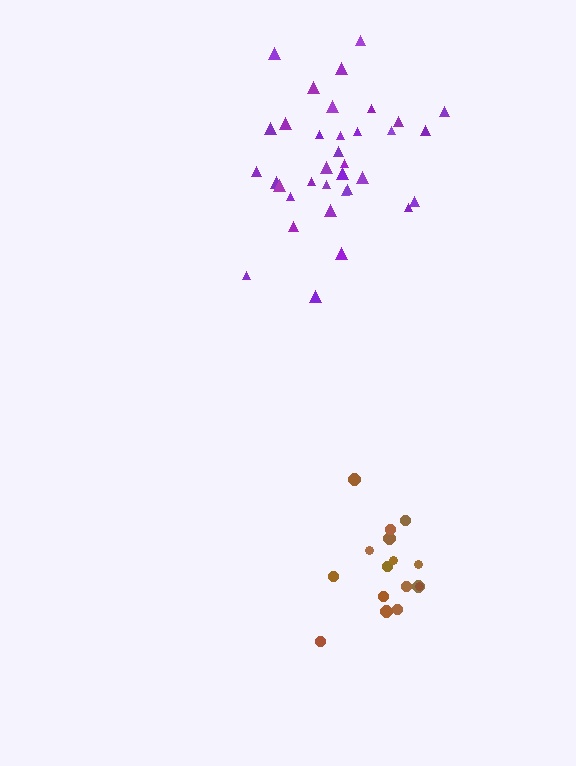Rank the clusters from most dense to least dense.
purple, brown.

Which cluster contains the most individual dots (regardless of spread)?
Purple (35).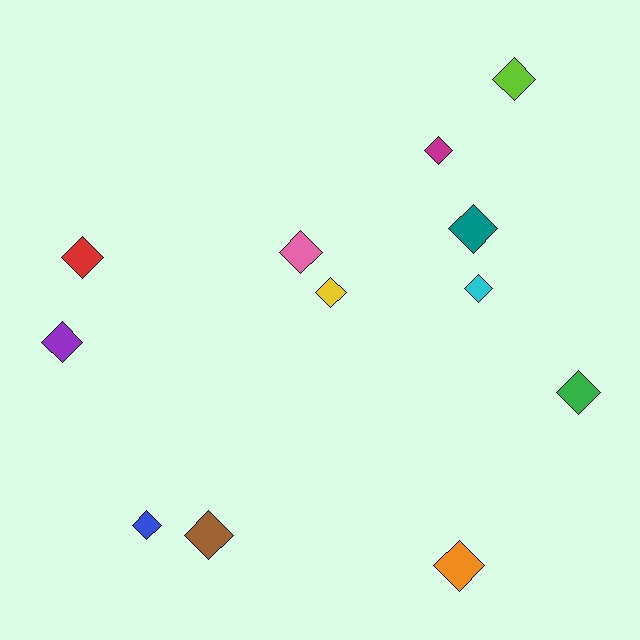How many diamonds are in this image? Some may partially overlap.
There are 12 diamonds.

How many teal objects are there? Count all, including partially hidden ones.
There is 1 teal object.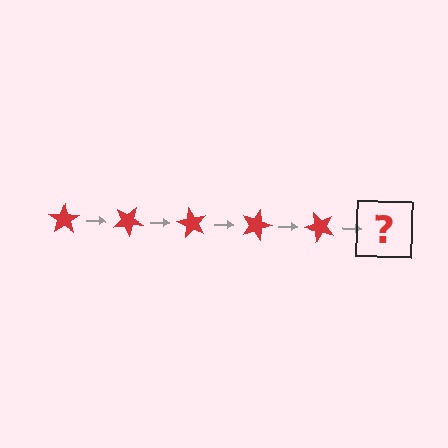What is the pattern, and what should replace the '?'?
The pattern is that the star rotates 30 degrees each step. The '?' should be a red star rotated 150 degrees.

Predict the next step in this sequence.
The next step is a red star rotated 150 degrees.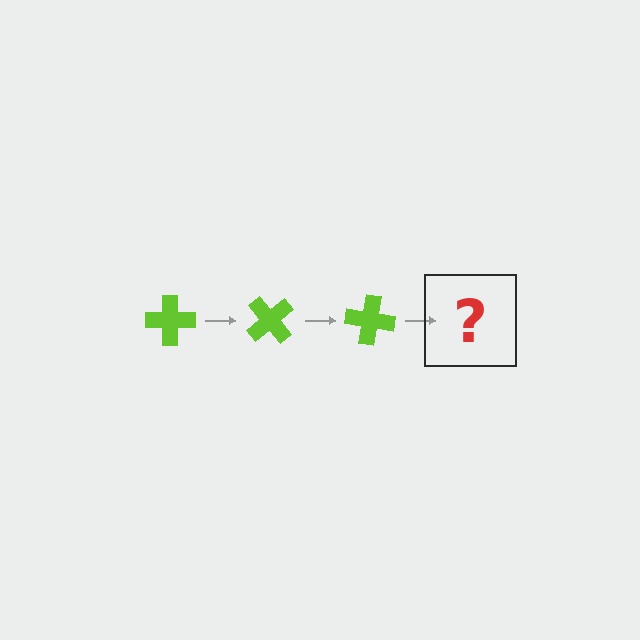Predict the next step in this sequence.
The next step is a lime cross rotated 150 degrees.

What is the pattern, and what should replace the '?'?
The pattern is that the cross rotates 50 degrees each step. The '?' should be a lime cross rotated 150 degrees.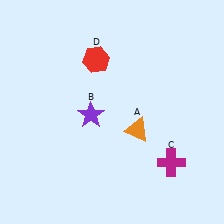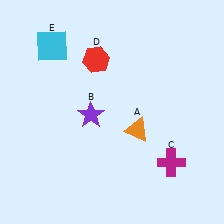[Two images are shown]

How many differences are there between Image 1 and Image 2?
There is 1 difference between the two images.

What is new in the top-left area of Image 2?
A cyan square (E) was added in the top-left area of Image 2.